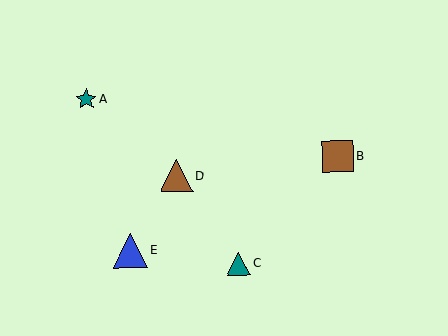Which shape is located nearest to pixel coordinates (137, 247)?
The blue triangle (labeled E) at (130, 250) is nearest to that location.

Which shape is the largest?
The blue triangle (labeled E) is the largest.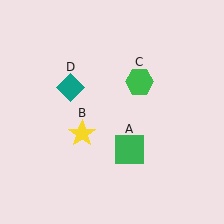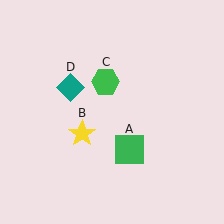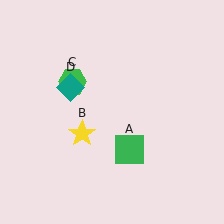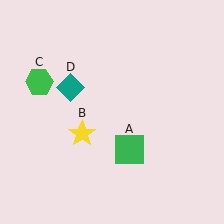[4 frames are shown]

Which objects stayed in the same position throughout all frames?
Green square (object A) and yellow star (object B) and teal diamond (object D) remained stationary.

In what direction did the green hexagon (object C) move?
The green hexagon (object C) moved left.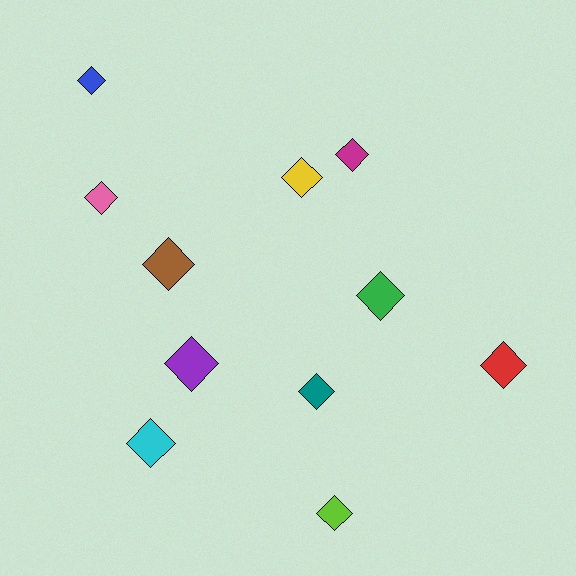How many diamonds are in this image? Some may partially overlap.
There are 11 diamonds.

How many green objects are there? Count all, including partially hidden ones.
There is 1 green object.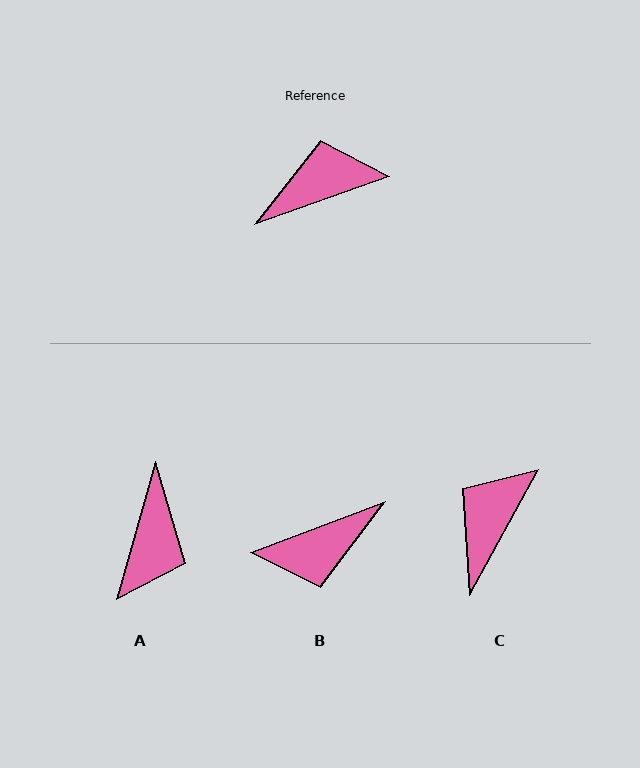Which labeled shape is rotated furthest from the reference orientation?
B, about 179 degrees away.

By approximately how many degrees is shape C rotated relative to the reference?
Approximately 42 degrees counter-clockwise.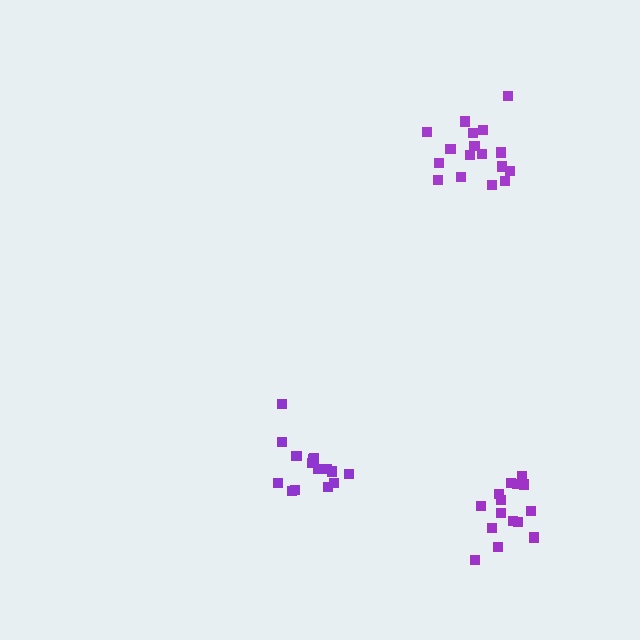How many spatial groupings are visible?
There are 3 spatial groupings.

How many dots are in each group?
Group 1: 16 dots, Group 2: 16 dots, Group 3: 17 dots (49 total).